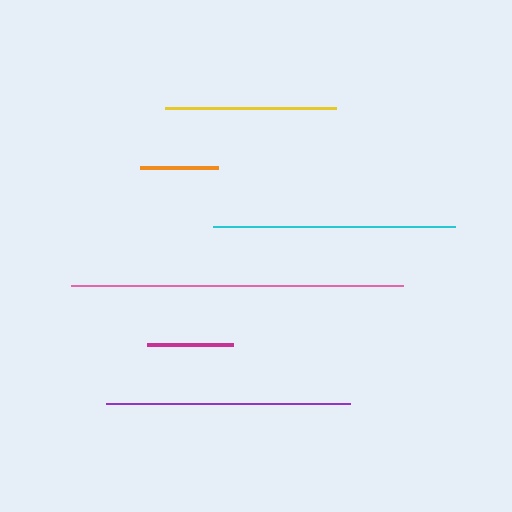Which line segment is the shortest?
The orange line is the shortest at approximately 77 pixels.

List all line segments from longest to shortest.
From longest to shortest: pink, purple, cyan, yellow, magenta, orange.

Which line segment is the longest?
The pink line is the longest at approximately 332 pixels.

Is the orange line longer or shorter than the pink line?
The pink line is longer than the orange line.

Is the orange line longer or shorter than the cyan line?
The cyan line is longer than the orange line.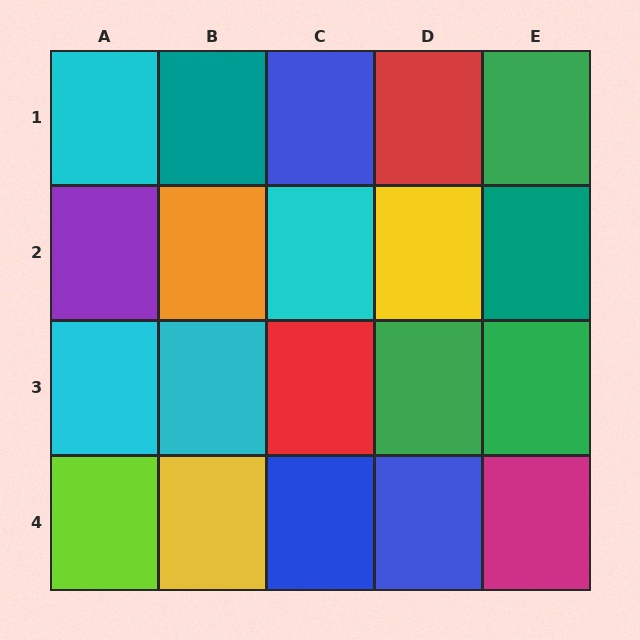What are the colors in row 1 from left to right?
Cyan, teal, blue, red, green.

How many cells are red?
2 cells are red.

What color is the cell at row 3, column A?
Cyan.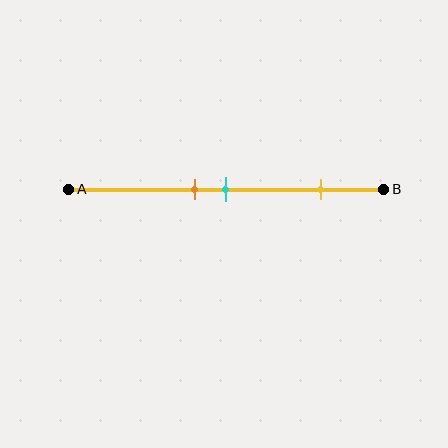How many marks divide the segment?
There are 3 marks dividing the segment.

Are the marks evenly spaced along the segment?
No, the marks are not evenly spaced.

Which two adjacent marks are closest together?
The orange and cyan marks are the closest adjacent pair.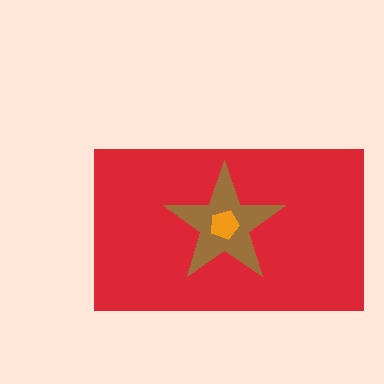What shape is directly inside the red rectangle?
The brown star.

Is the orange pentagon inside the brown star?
Yes.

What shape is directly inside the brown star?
The orange pentagon.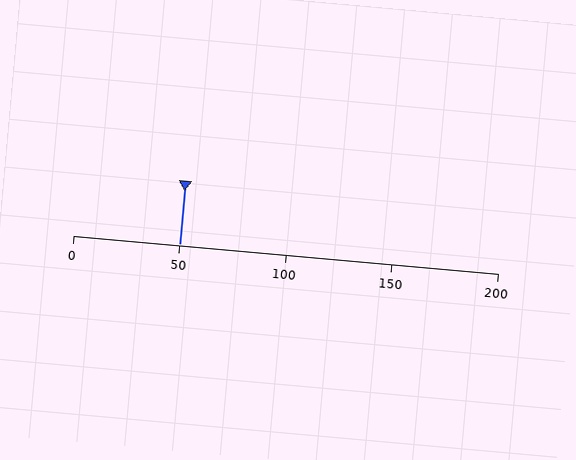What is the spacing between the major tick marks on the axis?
The major ticks are spaced 50 apart.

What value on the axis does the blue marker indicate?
The marker indicates approximately 50.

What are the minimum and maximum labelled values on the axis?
The axis runs from 0 to 200.